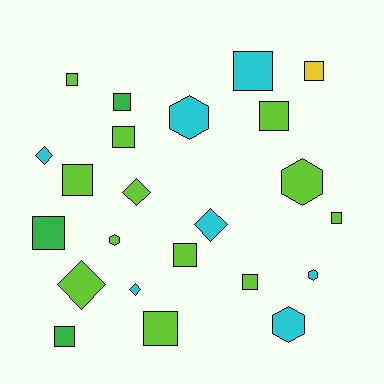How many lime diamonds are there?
There are 2 lime diamonds.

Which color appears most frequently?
Lime, with 12 objects.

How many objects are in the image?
There are 23 objects.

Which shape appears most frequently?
Square, with 13 objects.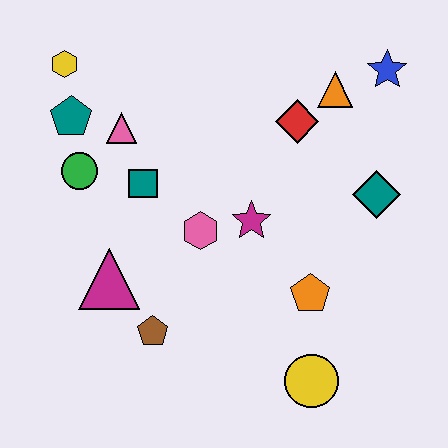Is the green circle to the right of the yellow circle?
No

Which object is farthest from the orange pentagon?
The yellow hexagon is farthest from the orange pentagon.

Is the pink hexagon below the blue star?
Yes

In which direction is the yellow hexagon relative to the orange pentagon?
The yellow hexagon is to the left of the orange pentagon.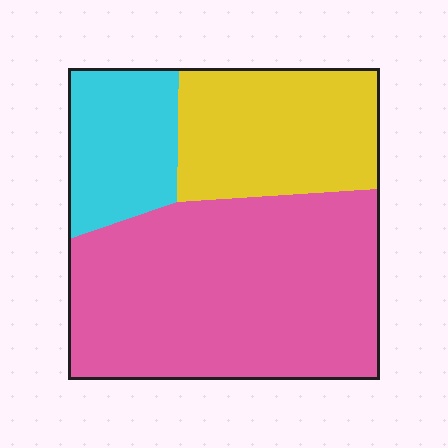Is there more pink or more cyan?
Pink.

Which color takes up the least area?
Cyan, at roughly 15%.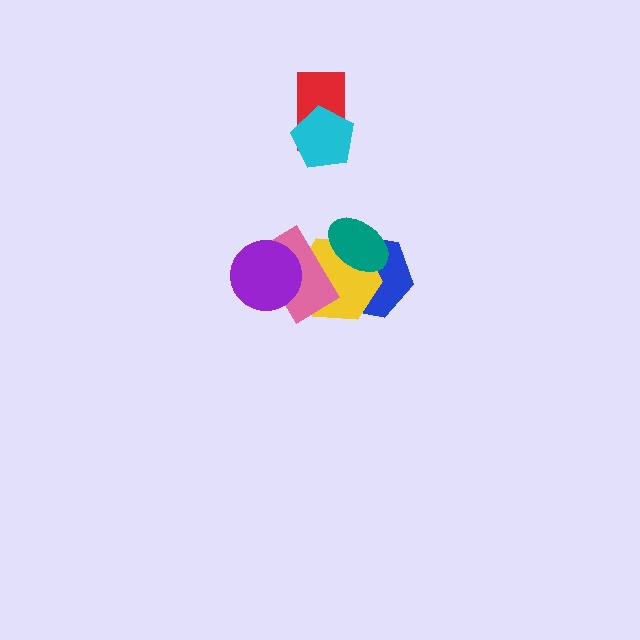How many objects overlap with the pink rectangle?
3 objects overlap with the pink rectangle.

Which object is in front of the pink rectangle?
The purple circle is in front of the pink rectangle.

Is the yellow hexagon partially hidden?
Yes, it is partially covered by another shape.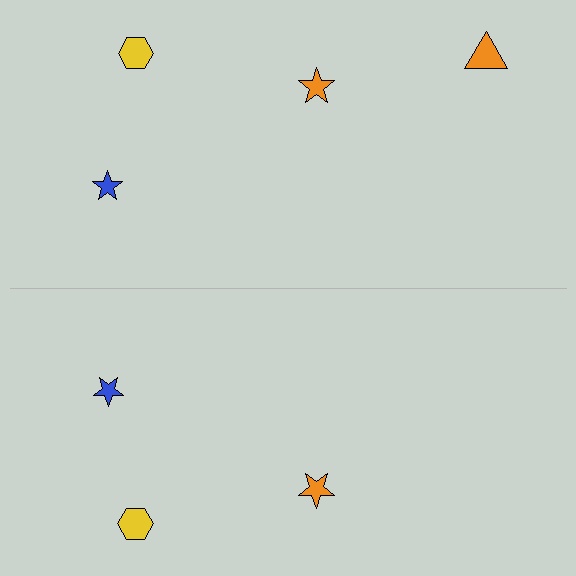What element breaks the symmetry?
A orange triangle is missing from the bottom side.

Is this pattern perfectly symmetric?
No, the pattern is not perfectly symmetric. A orange triangle is missing from the bottom side.